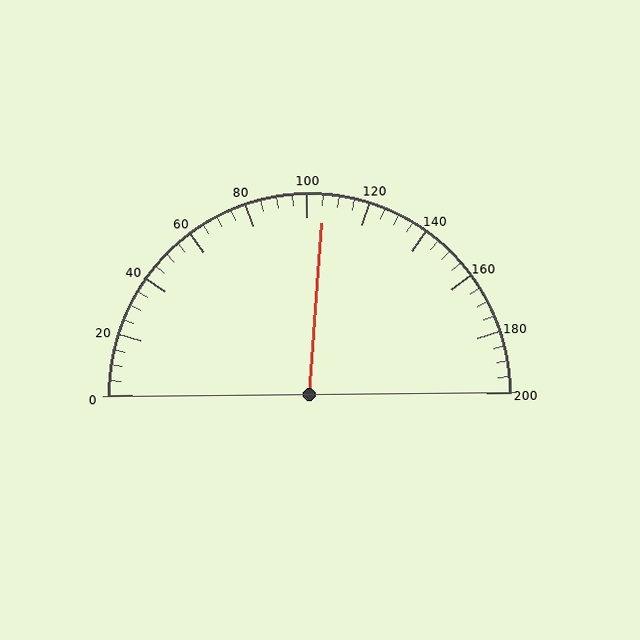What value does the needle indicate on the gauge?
The needle indicates approximately 105.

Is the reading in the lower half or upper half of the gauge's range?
The reading is in the upper half of the range (0 to 200).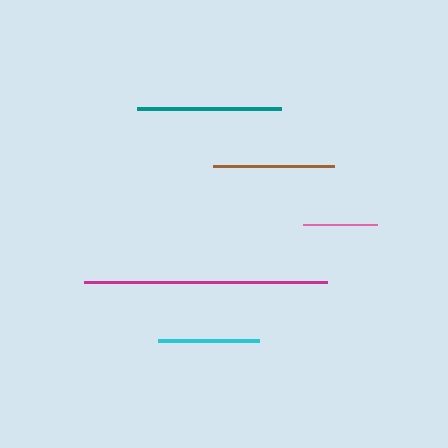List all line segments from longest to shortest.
From longest to shortest: magenta, teal, brown, cyan, pink.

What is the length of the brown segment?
The brown segment is approximately 122 pixels long.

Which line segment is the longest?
The magenta line is the longest at approximately 243 pixels.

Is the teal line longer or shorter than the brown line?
The teal line is longer than the brown line.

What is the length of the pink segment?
The pink segment is approximately 74 pixels long.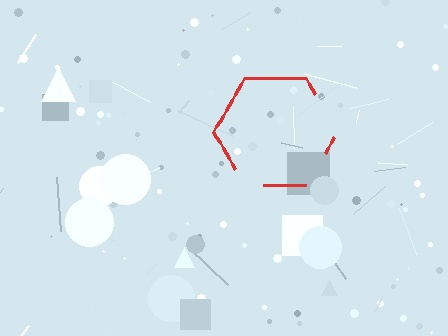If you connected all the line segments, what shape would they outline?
They would outline a hexagon.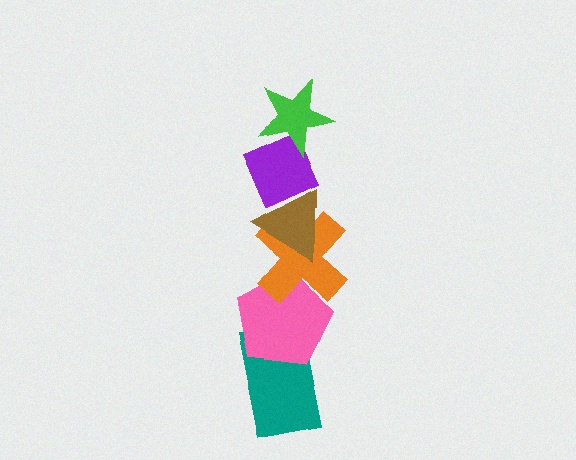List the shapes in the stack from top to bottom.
From top to bottom: the green star, the purple diamond, the brown triangle, the orange cross, the pink pentagon, the teal rectangle.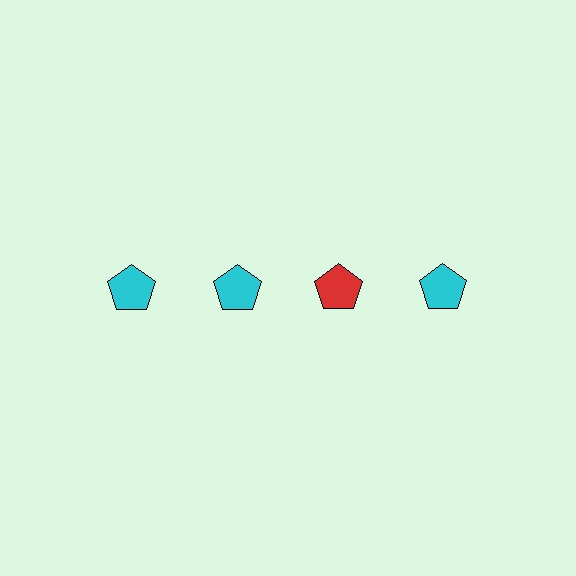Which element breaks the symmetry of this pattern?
The red pentagon in the top row, center column breaks the symmetry. All other shapes are cyan pentagons.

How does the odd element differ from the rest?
It has a different color: red instead of cyan.